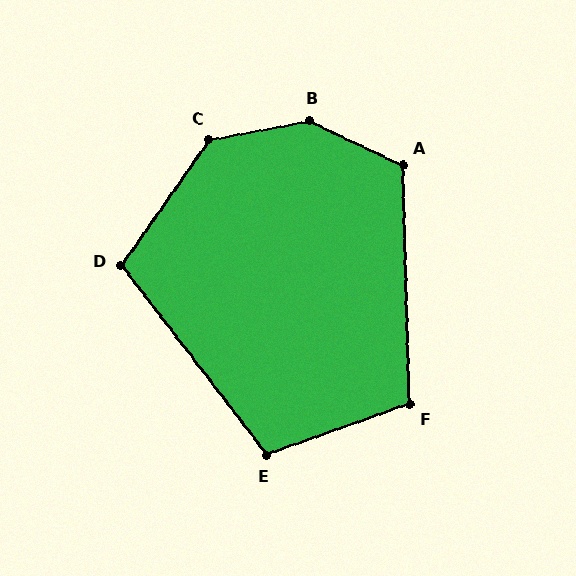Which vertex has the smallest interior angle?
D, at approximately 108 degrees.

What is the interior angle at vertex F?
Approximately 108 degrees (obtuse).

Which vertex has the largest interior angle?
B, at approximately 144 degrees.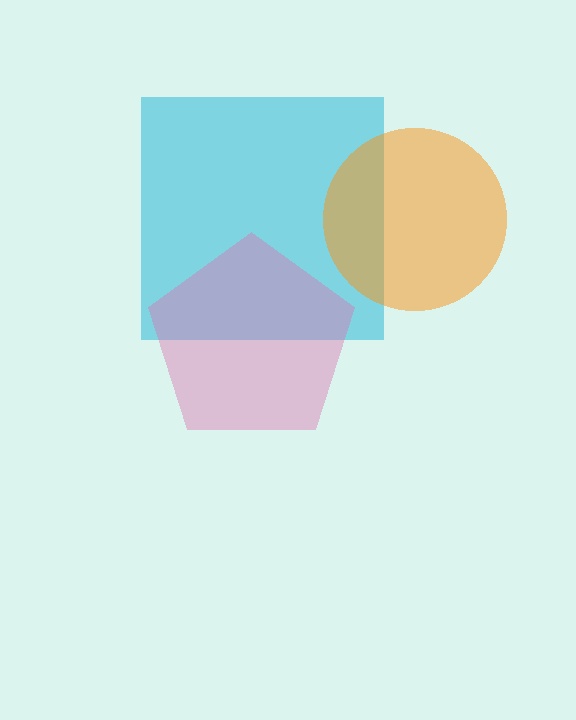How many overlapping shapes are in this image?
There are 3 overlapping shapes in the image.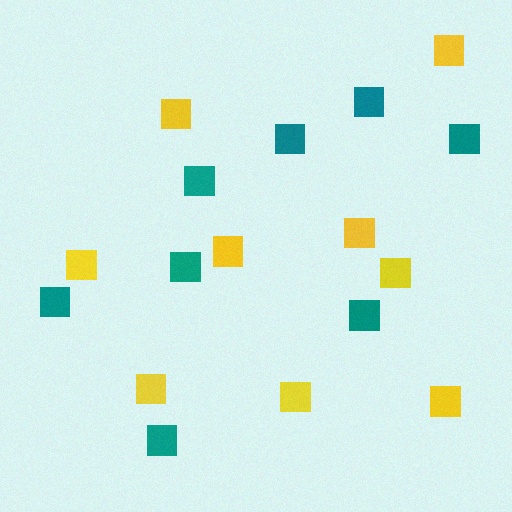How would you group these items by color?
There are 2 groups: one group of teal squares (8) and one group of yellow squares (9).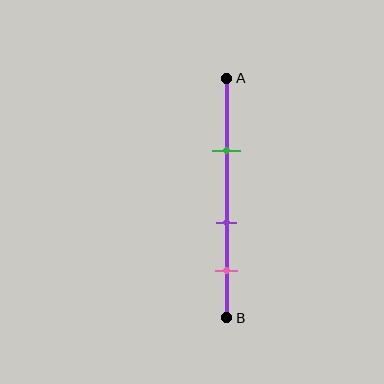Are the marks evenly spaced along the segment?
Yes, the marks are approximately evenly spaced.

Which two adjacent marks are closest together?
The purple and pink marks are the closest adjacent pair.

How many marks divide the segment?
There are 3 marks dividing the segment.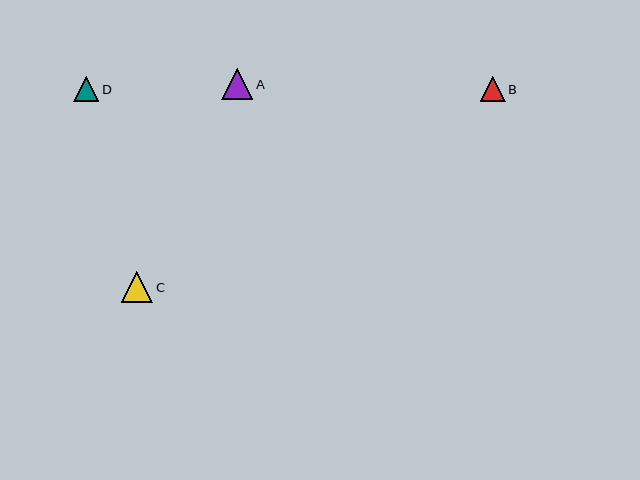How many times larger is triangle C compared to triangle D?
Triangle C is approximately 1.2 times the size of triangle D.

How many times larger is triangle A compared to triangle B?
Triangle A is approximately 1.3 times the size of triangle B.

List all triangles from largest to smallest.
From largest to smallest: C, A, D, B.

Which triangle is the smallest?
Triangle B is the smallest with a size of approximately 25 pixels.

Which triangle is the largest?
Triangle C is the largest with a size of approximately 31 pixels.